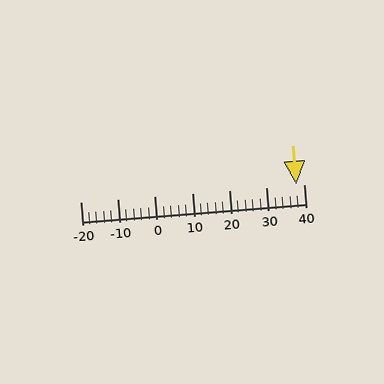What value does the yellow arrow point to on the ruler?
The yellow arrow points to approximately 38.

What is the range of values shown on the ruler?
The ruler shows values from -20 to 40.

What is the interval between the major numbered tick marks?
The major tick marks are spaced 10 units apart.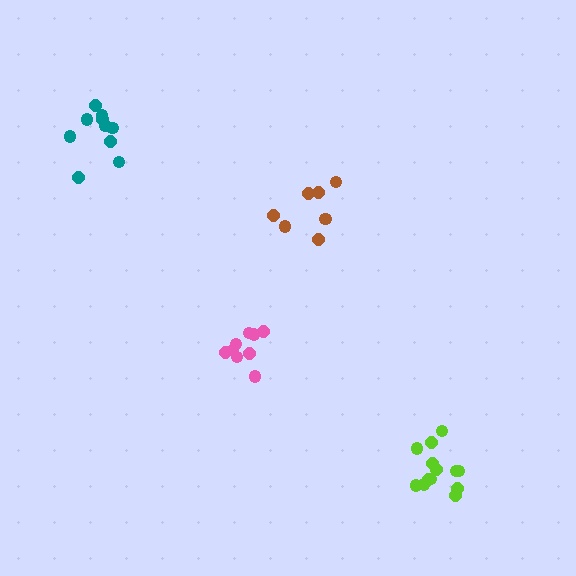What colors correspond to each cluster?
The clusters are colored: brown, teal, pink, lime.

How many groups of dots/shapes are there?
There are 4 groups.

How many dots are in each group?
Group 1: 7 dots, Group 2: 10 dots, Group 3: 9 dots, Group 4: 13 dots (39 total).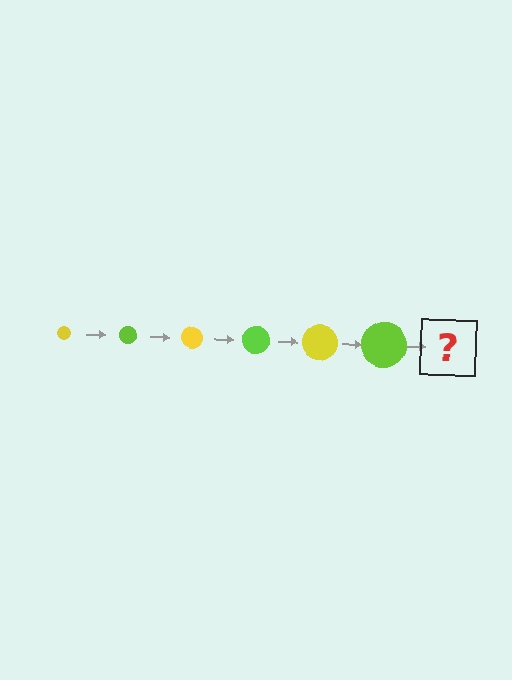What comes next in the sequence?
The next element should be a yellow circle, larger than the previous one.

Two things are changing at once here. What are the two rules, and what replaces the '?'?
The two rules are that the circle grows larger each step and the color cycles through yellow and lime. The '?' should be a yellow circle, larger than the previous one.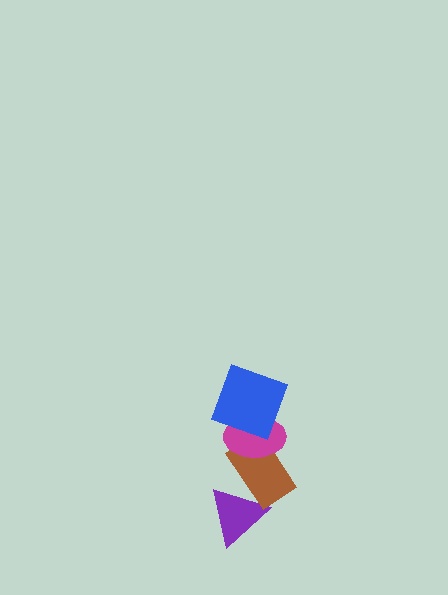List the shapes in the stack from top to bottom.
From top to bottom: the blue square, the magenta ellipse, the brown rectangle, the purple triangle.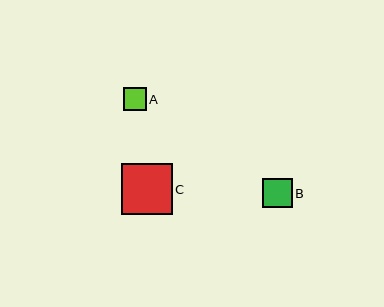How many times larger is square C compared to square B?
Square C is approximately 1.7 times the size of square B.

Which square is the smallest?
Square A is the smallest with a size of approximately 23 pixels.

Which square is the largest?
Square C is the largest with a size of approximately 51 pixels.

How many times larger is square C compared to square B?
Square C is approximately 1.7 times the size of square B.